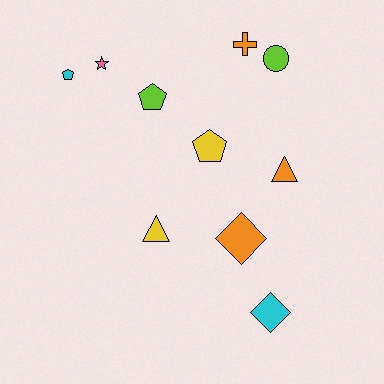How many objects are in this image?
There are 10 objects.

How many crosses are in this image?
There is 1 cross.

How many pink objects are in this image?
There is 1 pink object.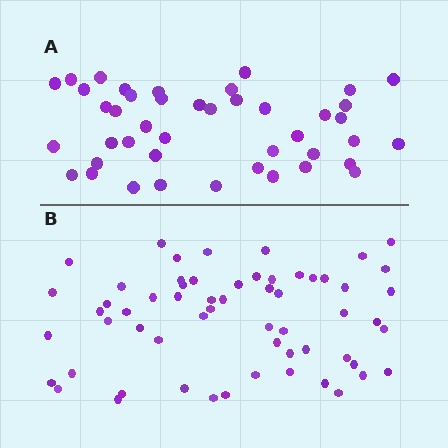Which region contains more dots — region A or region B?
Region B (the bottom region) has more dots.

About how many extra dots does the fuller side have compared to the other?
Region B has approximately 15 more dots than region A.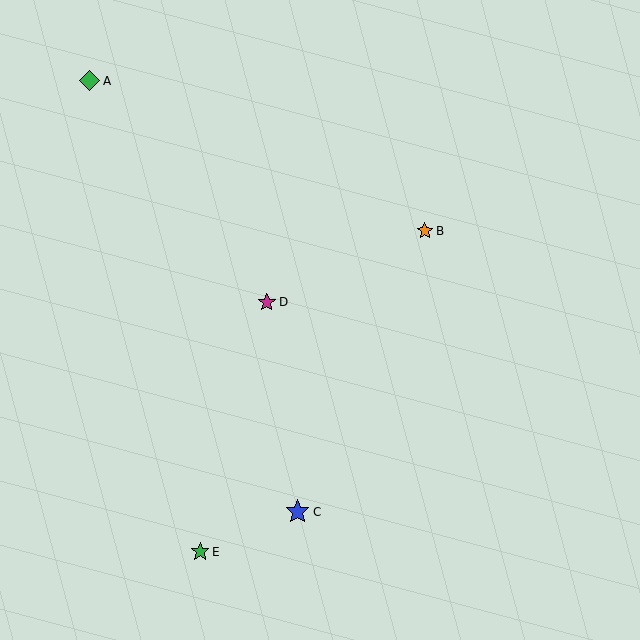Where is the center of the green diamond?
The center of the green diamond is at (90, 81).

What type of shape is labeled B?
Shape B is an orange star.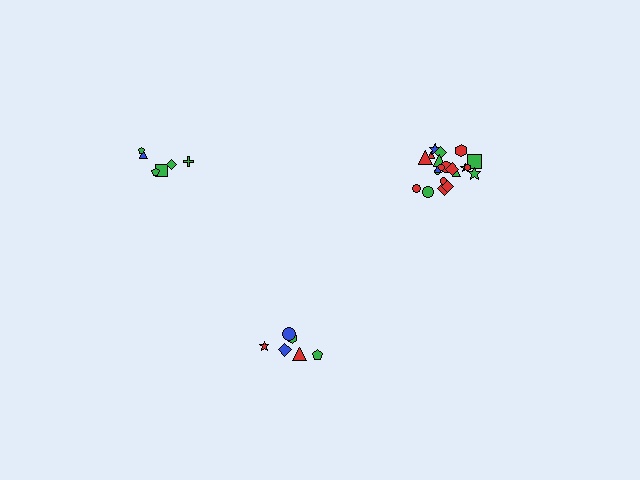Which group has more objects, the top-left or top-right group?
The top-right group.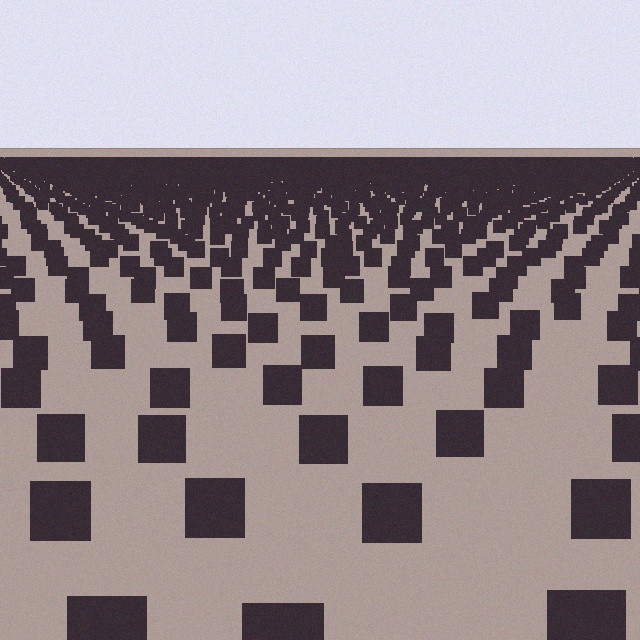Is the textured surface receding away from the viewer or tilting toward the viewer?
The surface is receding away from the viewer. Texture elements get smaller and denser toward the top.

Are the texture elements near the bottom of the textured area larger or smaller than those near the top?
Larger. Near the bottom, elements are closer to the viewer and appear at a bigger on-screen size.